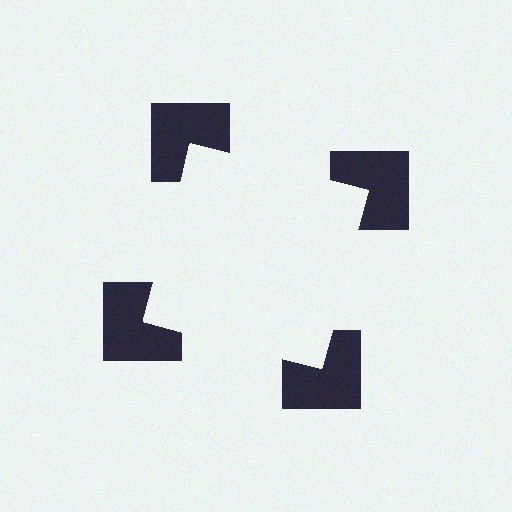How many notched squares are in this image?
There are 4 — one at each vertex of the illusory square.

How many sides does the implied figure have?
4 sides.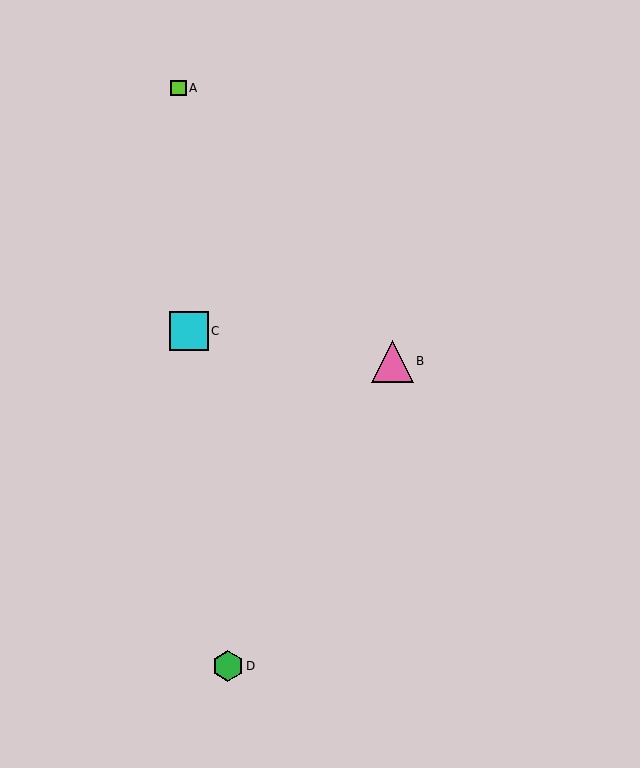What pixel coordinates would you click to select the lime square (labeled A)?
Click at (178, 88) to select the lime square A.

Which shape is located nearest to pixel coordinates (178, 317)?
The cyan square (labeled C) at (189, 331) is nearest to that location.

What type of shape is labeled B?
Shape B is a pink triangle.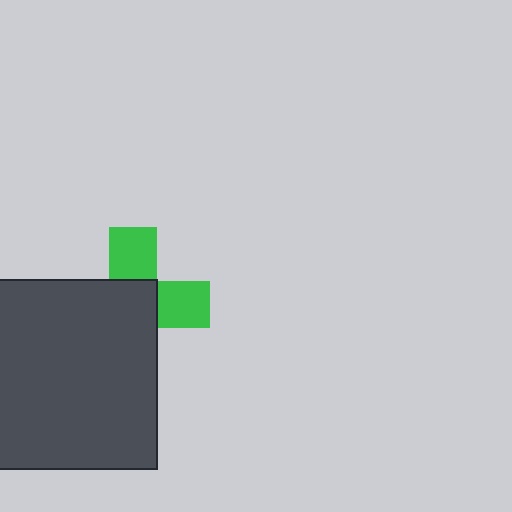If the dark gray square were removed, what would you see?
You would see the complete green cross.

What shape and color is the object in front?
The object in front is a dark gray square.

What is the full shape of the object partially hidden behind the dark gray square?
The partially hidden object is a green cross.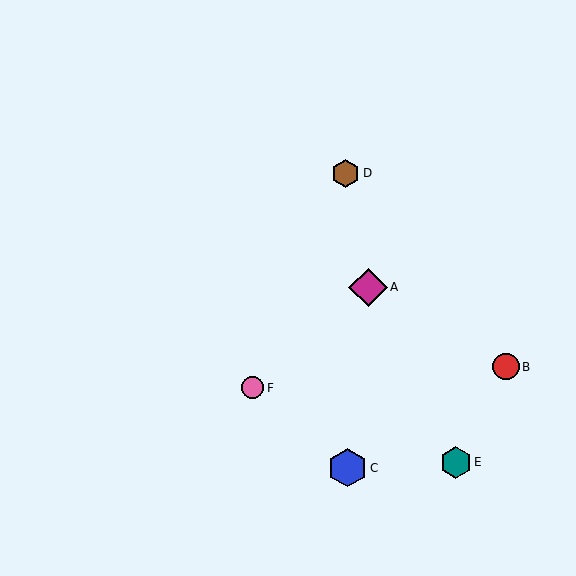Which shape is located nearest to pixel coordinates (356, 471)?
The blue hexagon (labeled C) at (348, 468) is nearest to that location.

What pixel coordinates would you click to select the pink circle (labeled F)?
Click at (253, 388) to select the pink circle F.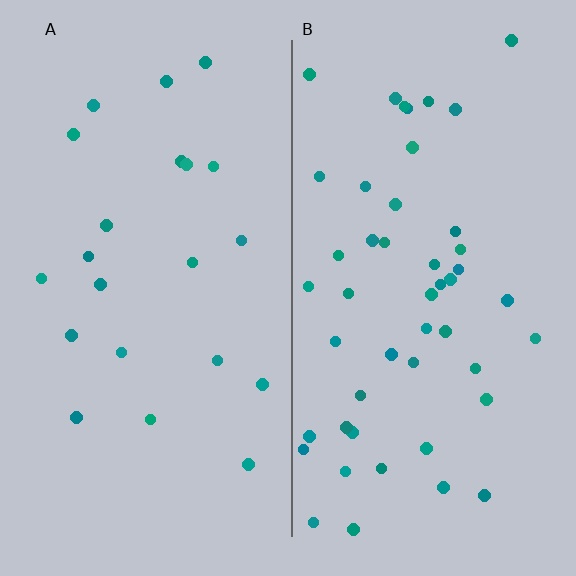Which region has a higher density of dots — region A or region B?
B (the right).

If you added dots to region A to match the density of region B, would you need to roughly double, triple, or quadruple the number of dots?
Approximately double.